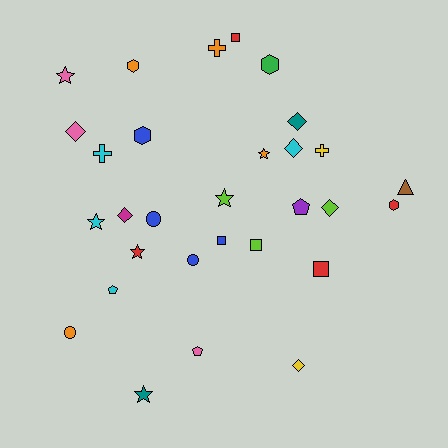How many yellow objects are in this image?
There are 2 yellow objects.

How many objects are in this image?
There are 30 objects.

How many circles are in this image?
There are 3 circles.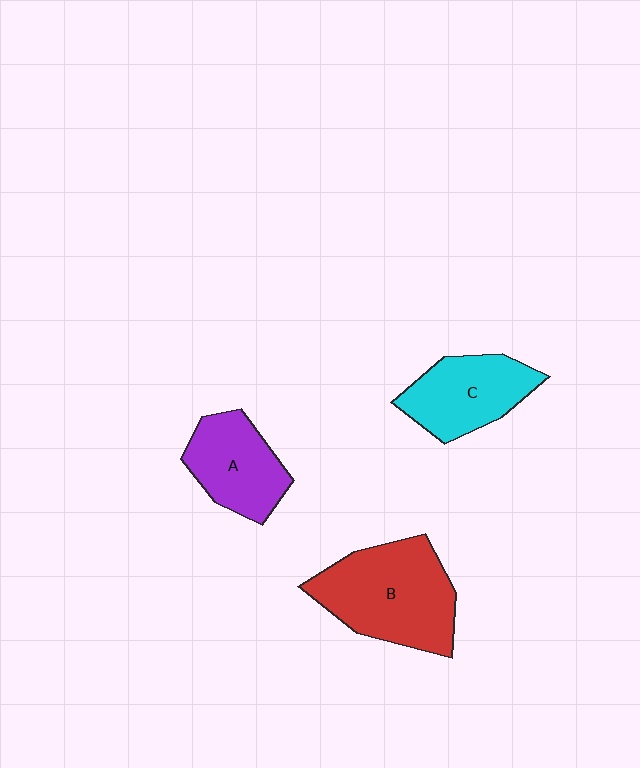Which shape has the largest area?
Shape B (red).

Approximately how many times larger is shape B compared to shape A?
Approximately 1.5 times.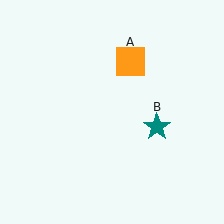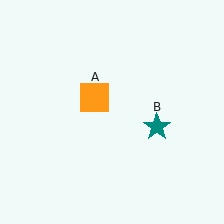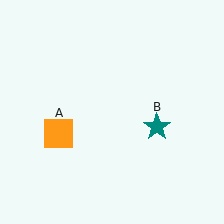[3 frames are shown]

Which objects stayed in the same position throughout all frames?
Teal star (object B) remained stationary.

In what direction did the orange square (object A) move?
The orange square (object A) moved down and to the left.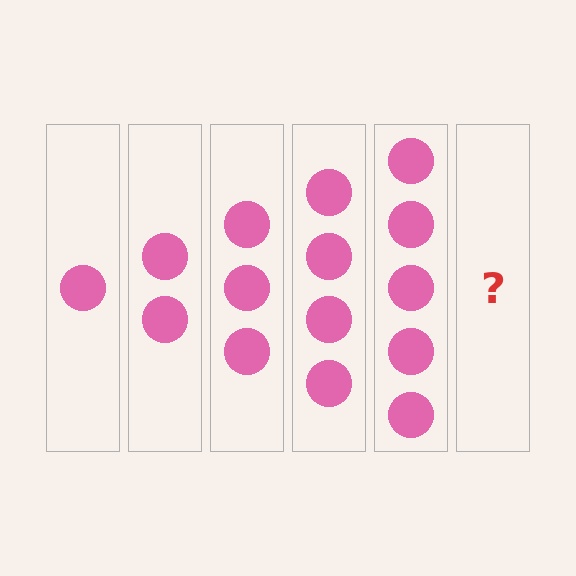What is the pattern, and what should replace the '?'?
The pattern is that each step adds one more circle. The '?' should be 6 circles.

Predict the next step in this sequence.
The next step is 6 circles.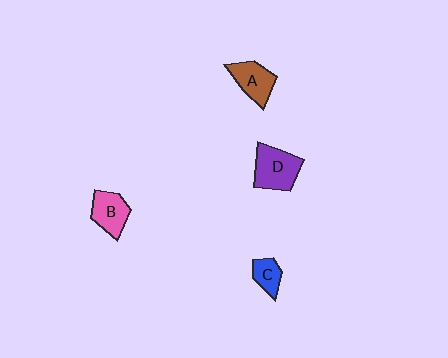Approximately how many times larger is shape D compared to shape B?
Approximately 1.3 times.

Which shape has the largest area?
Shape D (purple).